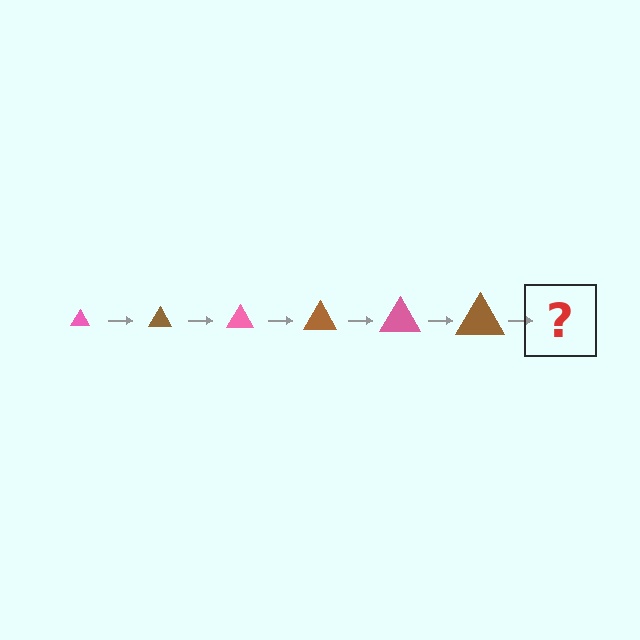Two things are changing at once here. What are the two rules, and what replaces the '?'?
The two rules are that the triangle grows larger each step and the color cycles through pink and brown. The '?' should be a pink triangle, larger than the previous one.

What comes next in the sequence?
The next element should be a pink triangle, larger than the previous one.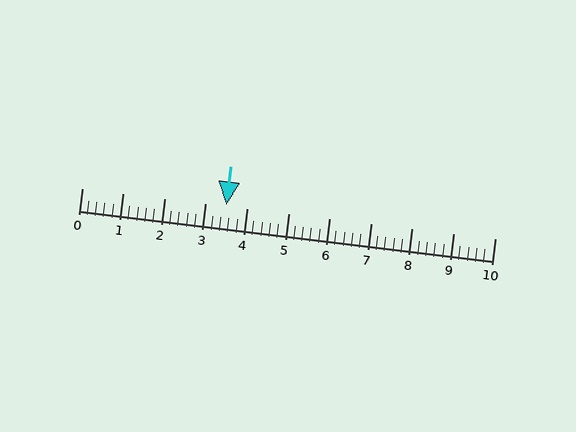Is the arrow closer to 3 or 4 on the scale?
The arrow is closer to 4.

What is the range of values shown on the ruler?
The ruler shows values from 0 to 10.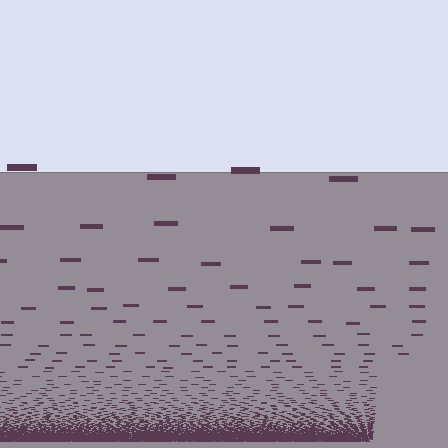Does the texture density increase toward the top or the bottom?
Density increases toward the bottom.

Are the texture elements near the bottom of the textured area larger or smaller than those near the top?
Smaller. The gradient is inverted — elements near the bottom are smaller and denser.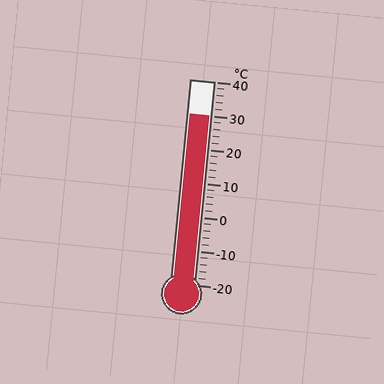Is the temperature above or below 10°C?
The temperature is above 10°C.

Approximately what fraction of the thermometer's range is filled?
The thermometer is filled to approximately 85% of its range.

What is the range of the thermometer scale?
The thermometer scale ranges from -20°C to 40°C.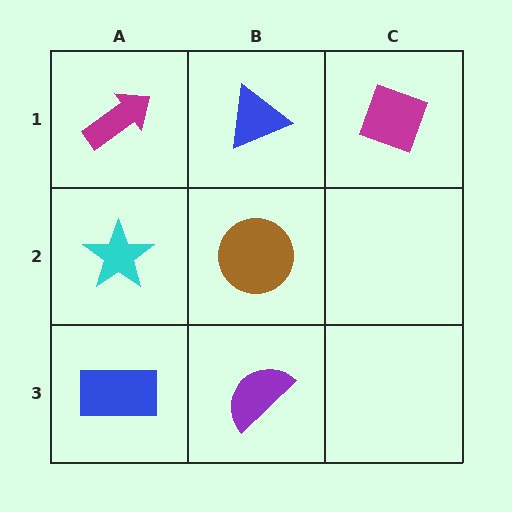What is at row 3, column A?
A blue rectangle.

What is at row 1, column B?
A blue triangle.